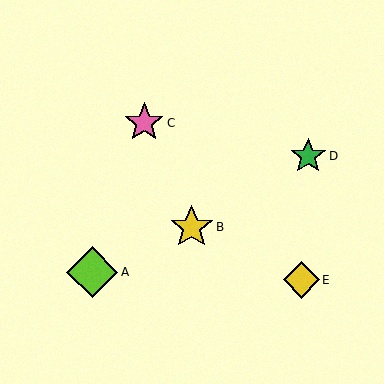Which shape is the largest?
The lime diamond (labeled A) is the largest.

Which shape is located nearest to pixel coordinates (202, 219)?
The yellow star (labeled B) at (192, 227) is nearest to that location.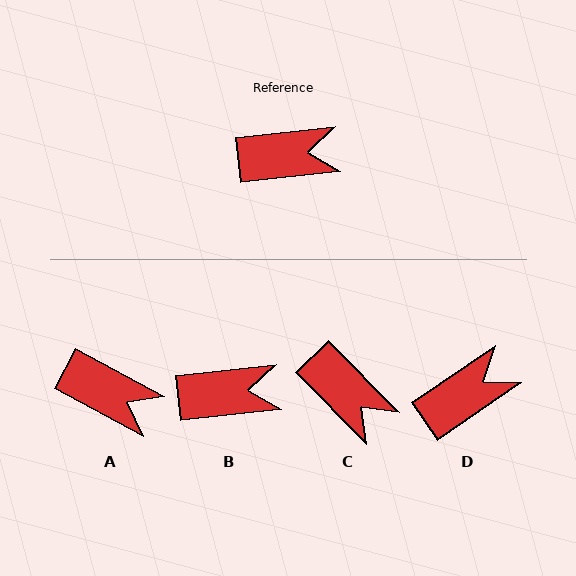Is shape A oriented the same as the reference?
No, it is off by about 34 degrees.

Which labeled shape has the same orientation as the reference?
B.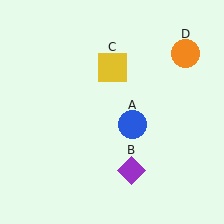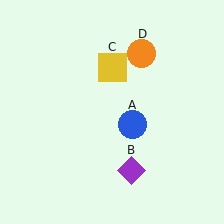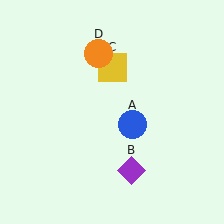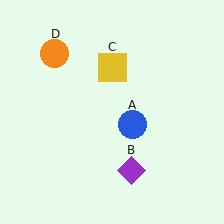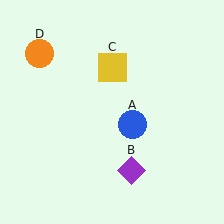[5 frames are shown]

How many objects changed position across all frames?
1 object changed position: orange circle (object D).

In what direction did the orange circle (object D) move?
The orange circle (object D) moved left.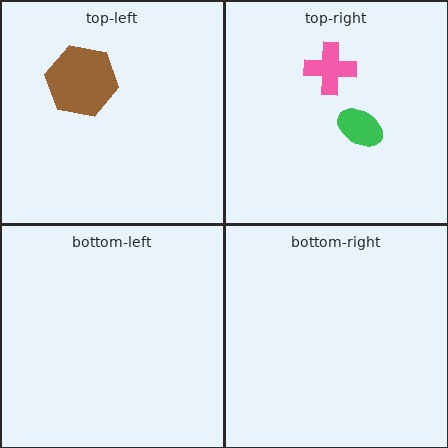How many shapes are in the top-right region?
2.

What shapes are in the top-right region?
The pink cross, the green ellipse.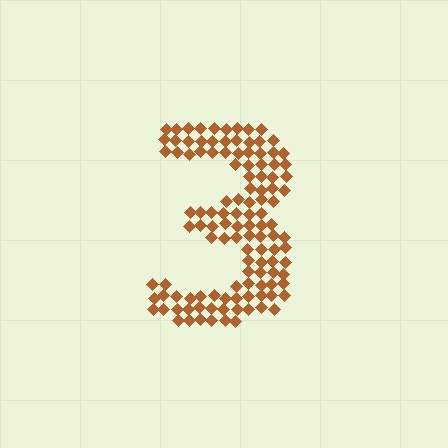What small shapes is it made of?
It is made of small diamonds.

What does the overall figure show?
The overall figure shows the digit 3.